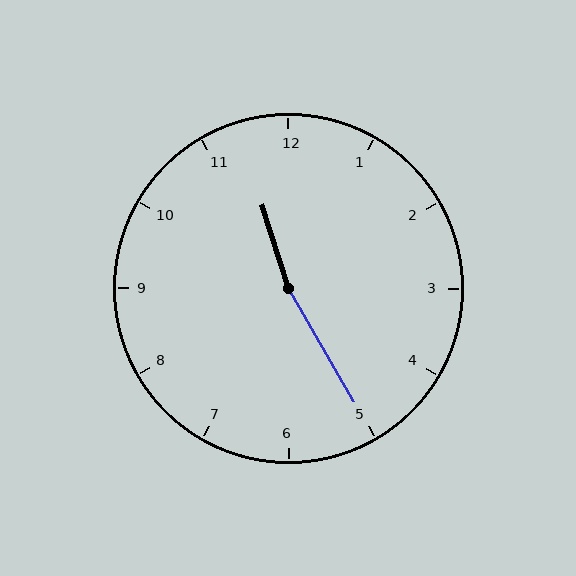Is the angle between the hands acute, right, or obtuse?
It is obtuse.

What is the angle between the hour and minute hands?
Approximately 168 degrees.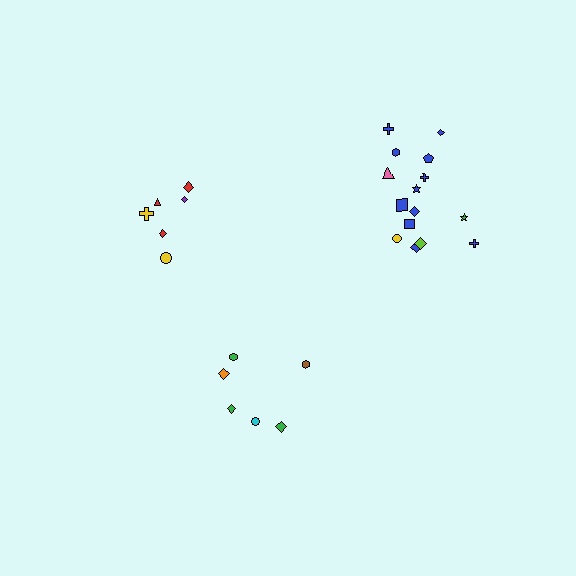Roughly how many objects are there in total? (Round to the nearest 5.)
Roughly 25 objects in total.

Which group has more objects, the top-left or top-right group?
The top-right group.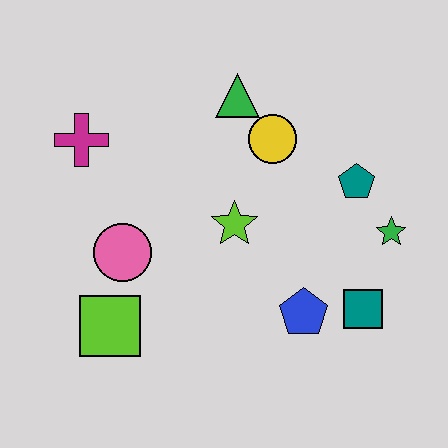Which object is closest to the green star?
The teal pentagon is closest to the green star.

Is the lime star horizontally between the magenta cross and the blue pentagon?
Yes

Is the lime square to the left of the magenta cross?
No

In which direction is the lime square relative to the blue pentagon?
The lime square is to the left of the blue pentagon.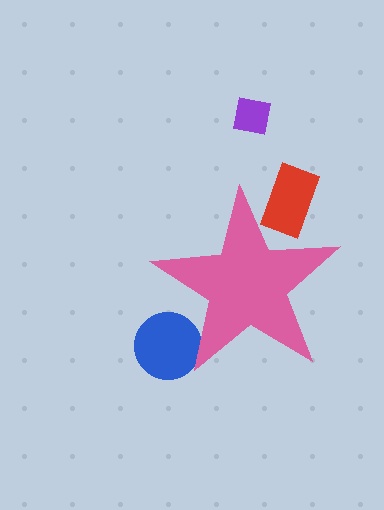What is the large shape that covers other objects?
A pink star.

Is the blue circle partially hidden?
Yes, the blue circle is partially hidden behind the pink star.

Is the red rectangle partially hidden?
Yes, the red rectangle is partially hidden behind the pink star.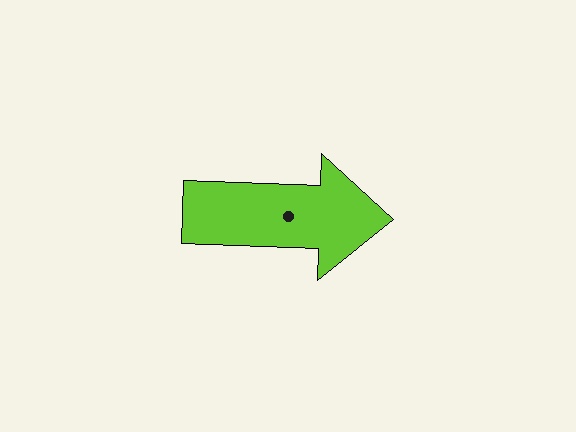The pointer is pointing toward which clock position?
Roughly 3 o'clock.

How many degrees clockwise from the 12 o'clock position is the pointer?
Approximately 92 degrees.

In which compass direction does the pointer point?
East.